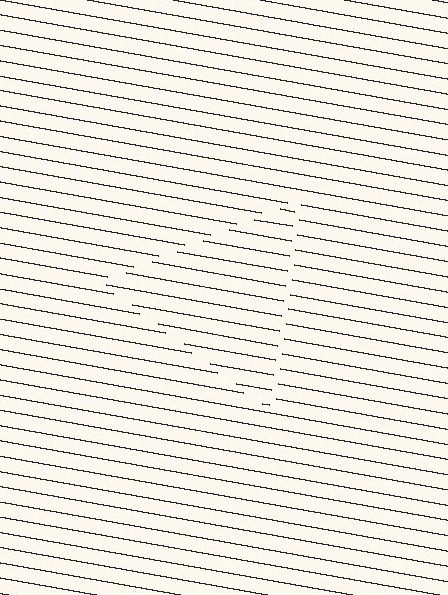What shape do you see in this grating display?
An illusory triangle. The interior of the shape contains the same grating, shifted by half a period — the contour is defined by the phase discontinuity where line-ends from the inner and outer gratings abut.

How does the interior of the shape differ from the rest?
The interior of the shape contains the same grating, shifted by half a period — the contour is defined by the phase discontinuity where line-ends from the inner and outer gratings abut.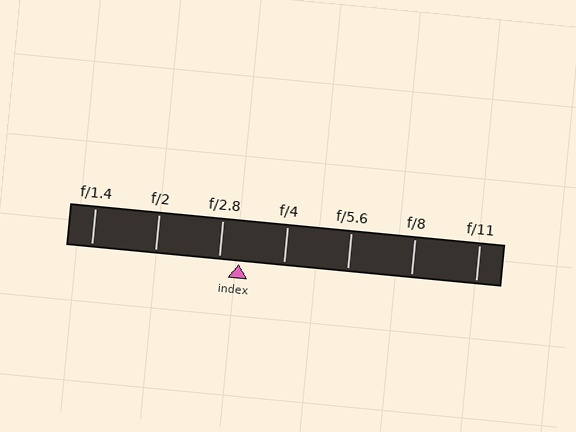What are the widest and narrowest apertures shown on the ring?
The widest aperture shown is f/1.4 and the narrowest is f/11.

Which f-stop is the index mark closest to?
The index mark is closest to f/2.8.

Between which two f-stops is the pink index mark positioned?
The index mark is between f/2.8 and f/4.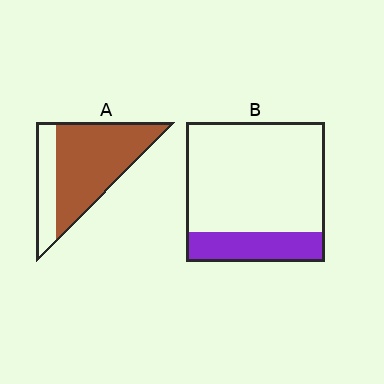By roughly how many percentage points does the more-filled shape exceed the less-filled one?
By roughly 50 percentage points (A over B).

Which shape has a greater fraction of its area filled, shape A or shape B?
Shape A.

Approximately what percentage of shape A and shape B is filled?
A is approximately 75% and B is approximately 20%.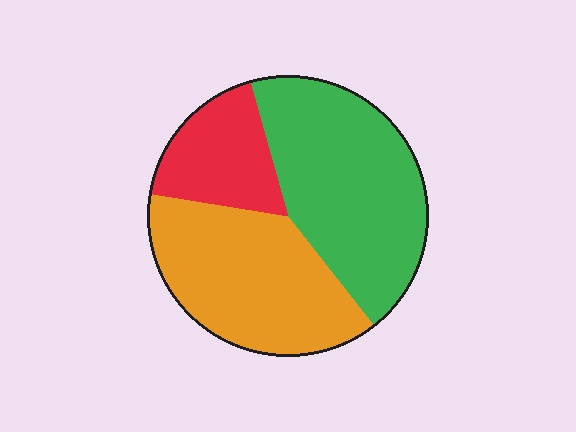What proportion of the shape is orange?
Orange covers around 40% of the shape.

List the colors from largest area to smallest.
From largest to smallest: green, orange, red.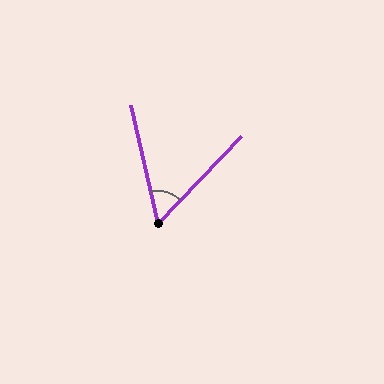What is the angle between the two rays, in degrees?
Approximately 56 degrees.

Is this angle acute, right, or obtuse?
It is acute.